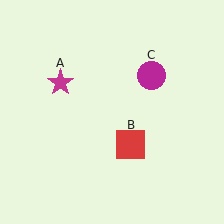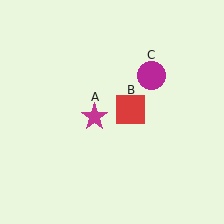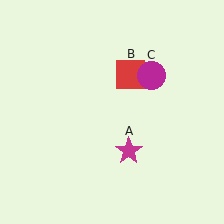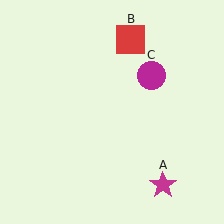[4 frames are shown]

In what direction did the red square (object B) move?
The red square (object B) moved up.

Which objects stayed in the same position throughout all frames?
Magenta circle (object C) remained stationary.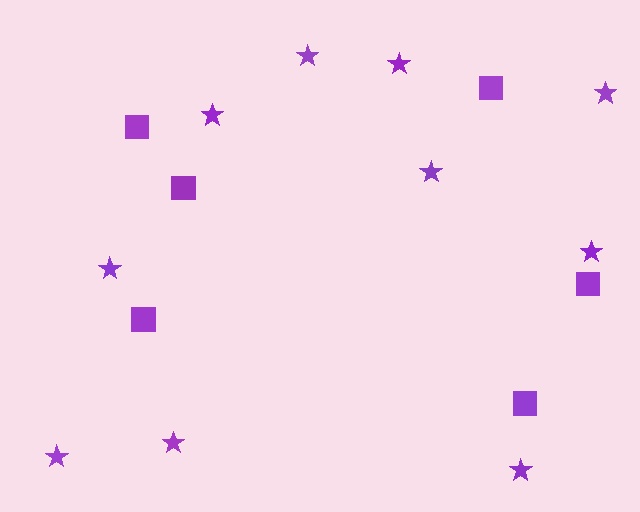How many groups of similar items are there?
There are 2 groups: one group of stars (10) and one group of squares (6).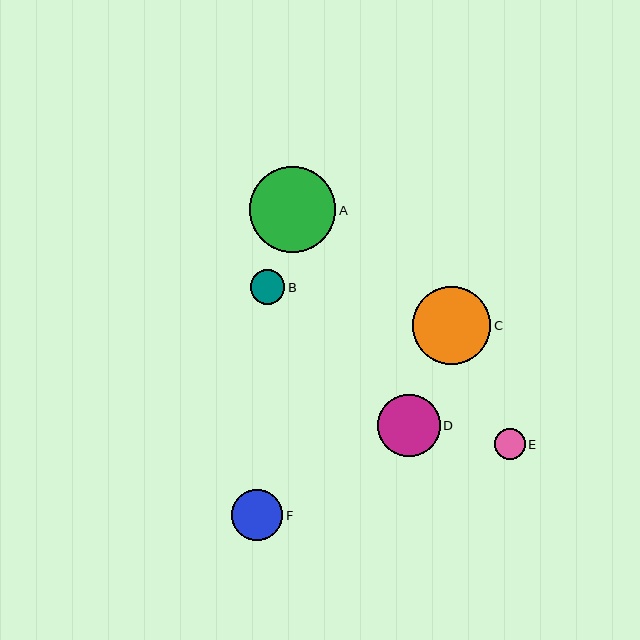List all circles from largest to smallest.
From largest to smallest: A, C, D, F, B, E.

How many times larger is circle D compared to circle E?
Circle D is approximately 2.0 times the size of circle E.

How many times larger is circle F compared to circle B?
Circle F is approximately 1.5 times the size of circle B.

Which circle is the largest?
Circle A is the largest with a size of approximately 87 pixels.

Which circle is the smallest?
Circle E is the smallest with a size of approximately 31 pixels.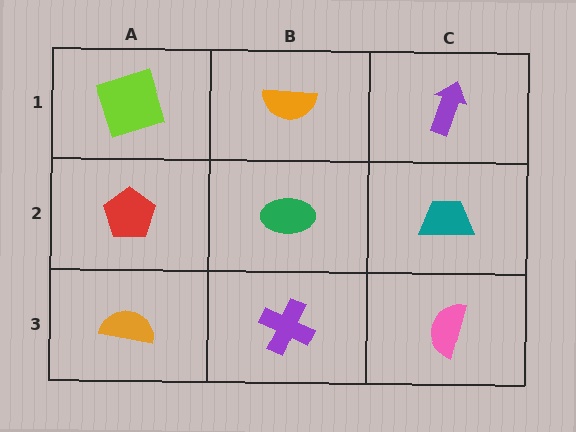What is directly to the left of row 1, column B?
A lime square.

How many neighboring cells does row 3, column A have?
2.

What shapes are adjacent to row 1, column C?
A teal trapezoid (row 2, column C), an orange semicircle (row 1, column B).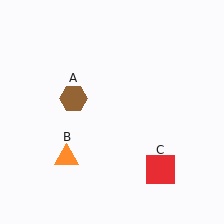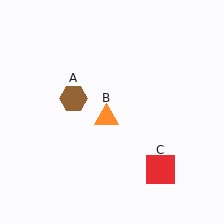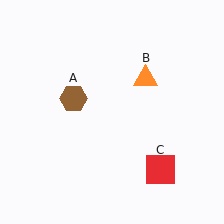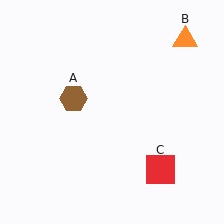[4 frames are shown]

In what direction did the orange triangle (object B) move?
The orange triangle (object B) moved up and to the right.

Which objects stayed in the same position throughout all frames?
Brown hexagon (object A) and red square (object C) remained stationary.